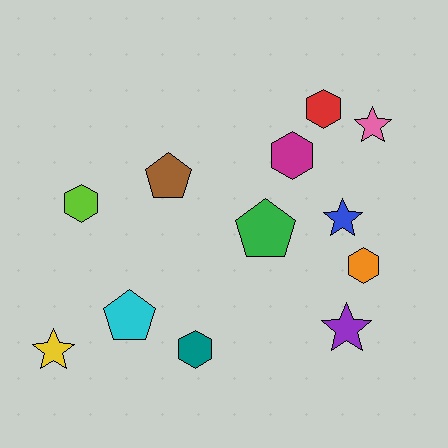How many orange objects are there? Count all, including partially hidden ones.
There is 1 orange object.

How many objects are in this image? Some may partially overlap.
There are 12 objects.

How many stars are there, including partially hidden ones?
There are 4 stars.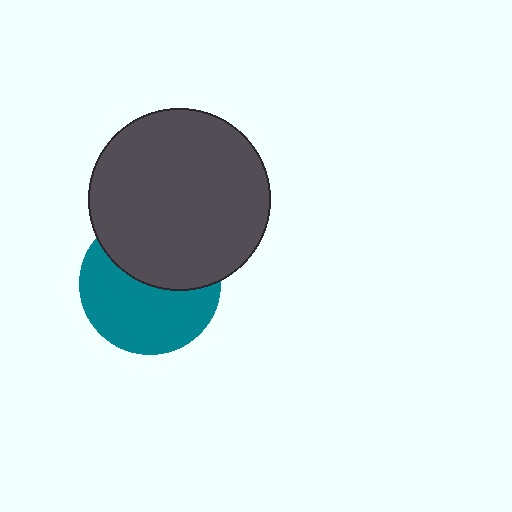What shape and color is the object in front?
The object in front is a dark gray circle.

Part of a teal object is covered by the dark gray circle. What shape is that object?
It is a circle.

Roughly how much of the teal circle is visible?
About half of it is visible (roughly 57%).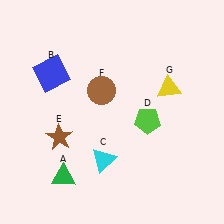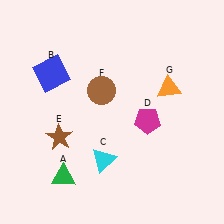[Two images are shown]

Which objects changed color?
D changed from lime to magenta. G changed from yellow to orange.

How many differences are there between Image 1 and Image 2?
There are 2 differences between the two images.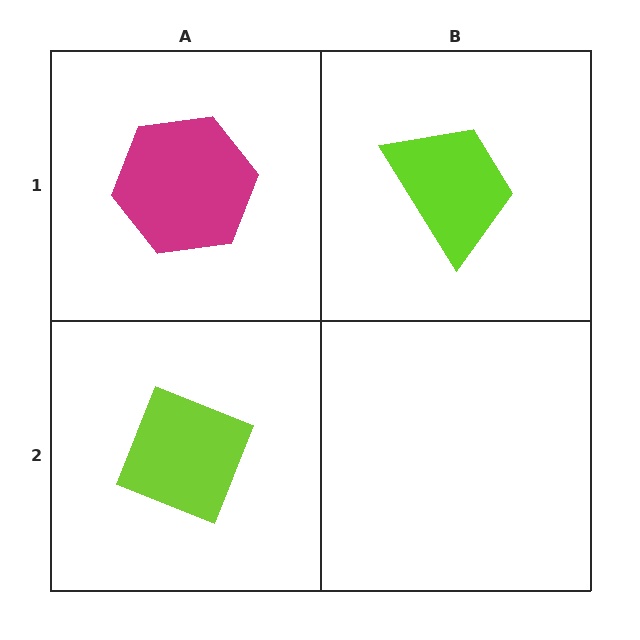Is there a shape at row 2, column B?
No, that cell is empty.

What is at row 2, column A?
A lime diamond.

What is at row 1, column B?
A lime trapezoid.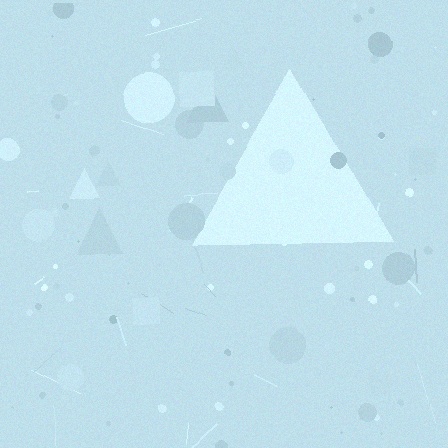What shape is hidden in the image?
A triangle is hidden in the image.